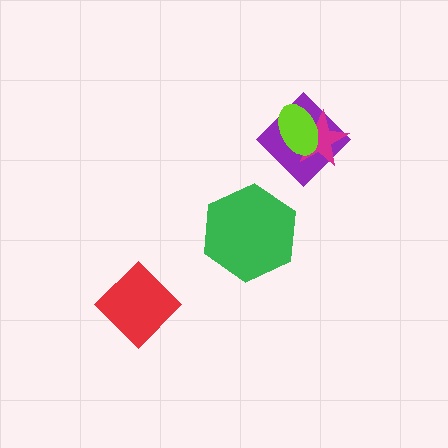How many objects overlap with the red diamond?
0 objects overlap with the red diamond.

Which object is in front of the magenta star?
The lime ellipse is in front of the magenta star.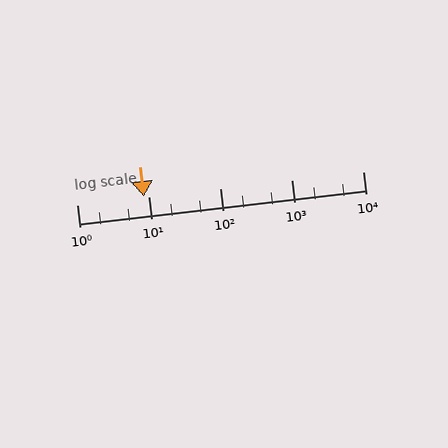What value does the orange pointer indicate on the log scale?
The pointer indicates approximately 8.6.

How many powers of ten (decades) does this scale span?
The scale spans 4 decades, from 1 to 10000.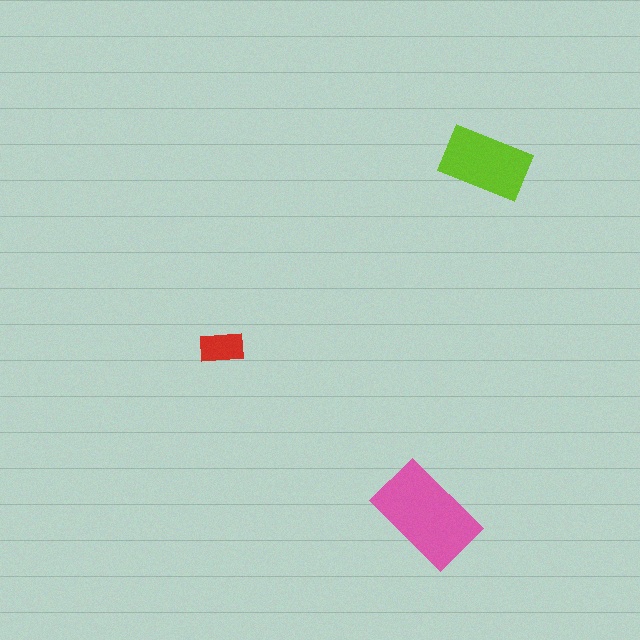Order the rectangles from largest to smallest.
the pink one, the lime one, the red one.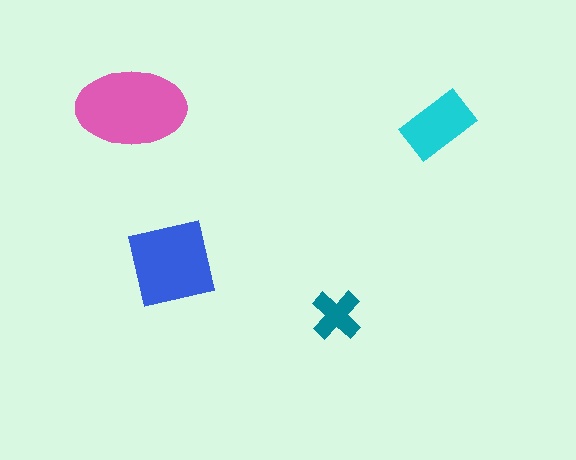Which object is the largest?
The pink ellipse.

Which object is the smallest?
The teal cross.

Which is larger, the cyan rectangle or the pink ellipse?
The pink ellipse.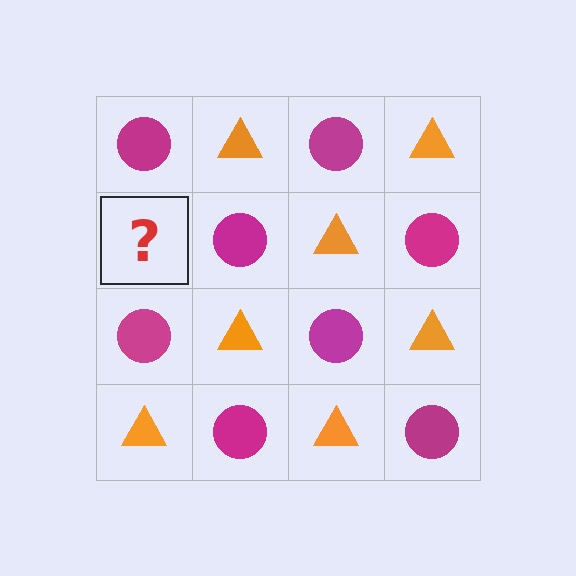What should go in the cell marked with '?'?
The missing cell should contain an orange triangle.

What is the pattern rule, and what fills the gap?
The rule is that it alternates magenta circle and orange triangle in a checkerboard pattern. The gap should be filled with an orange triangle.